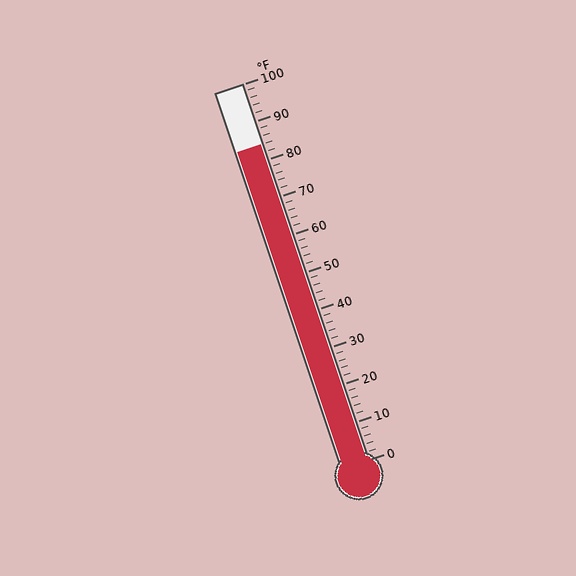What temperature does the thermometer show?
The thermometer shows approximately 84°F.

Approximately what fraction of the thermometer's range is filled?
The thermometer is filled to approximately 85% of its range.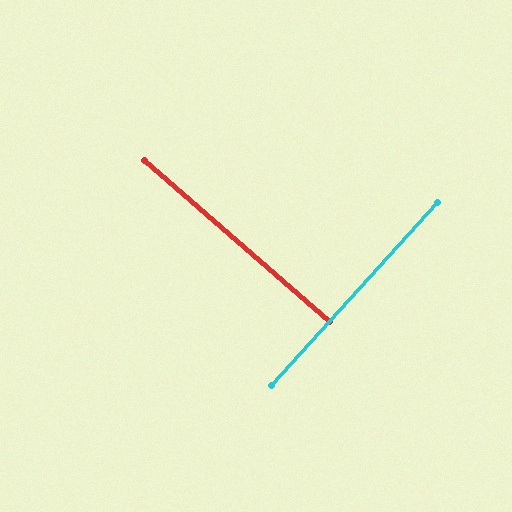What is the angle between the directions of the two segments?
Approximately 89 degrees.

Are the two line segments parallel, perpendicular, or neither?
Perpendicular — they meet at approximately 89°.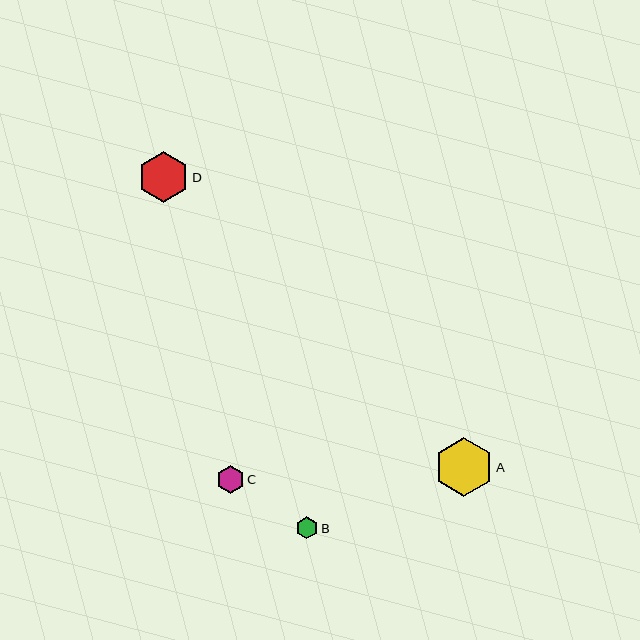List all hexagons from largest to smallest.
From largest to smallest: A, D, C, B.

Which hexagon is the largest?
Hexagon A is the largest with a size of approximately 59 pixels.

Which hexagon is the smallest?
Hexagon B is the smallest with a size of approximately 22 pixels.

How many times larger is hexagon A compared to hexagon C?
Hexagon A is approximately 2.1 times the size of hexagon C.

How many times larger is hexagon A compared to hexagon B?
Hexagon A is approximately 2.7 times the size of hexagon B.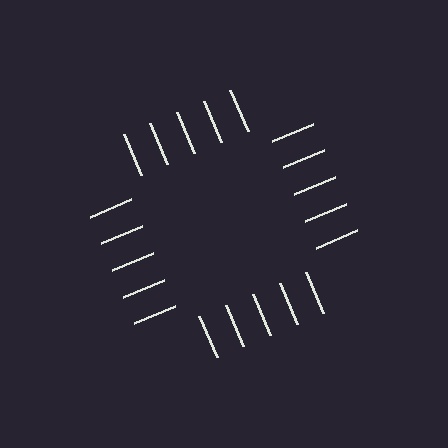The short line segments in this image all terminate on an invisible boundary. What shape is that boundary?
An illusory square — the line segments terminate on its edges but no continuous stroke is drawn.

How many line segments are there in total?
20 — 5 along each of the 4 edges.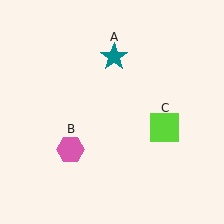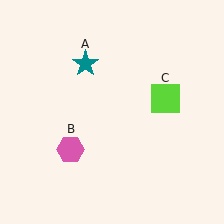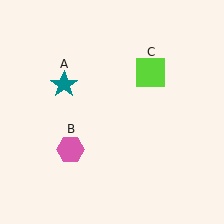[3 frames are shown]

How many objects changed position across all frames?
2 objects changed position: teal star (object A), lime square (object C).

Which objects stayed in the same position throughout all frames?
Pink hexagon (object B) remained stationary.